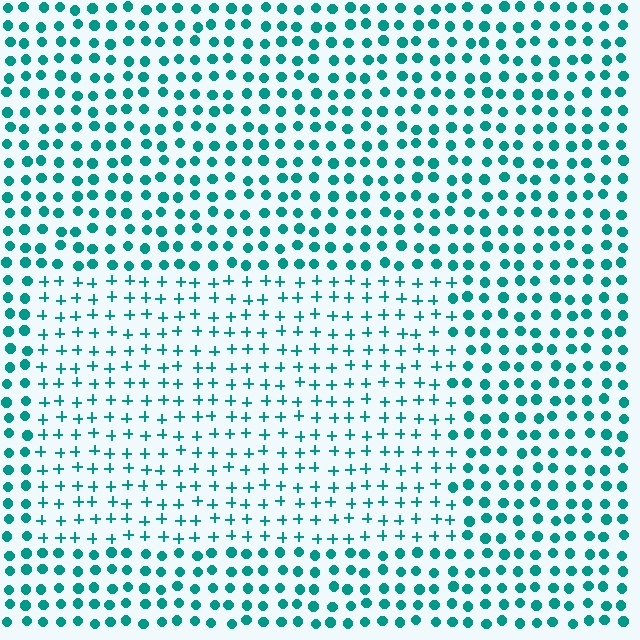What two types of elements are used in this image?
The image uses plus signs inside the rectangle region and circles outside it.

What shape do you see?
I see a rectangle.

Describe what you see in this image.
The image is filled with small teal elements arranged in a uniform grid. A rectangle-shaped region contains plus signs, while the surrounding area contains circles. The boundary is defined purely by the change in element shape.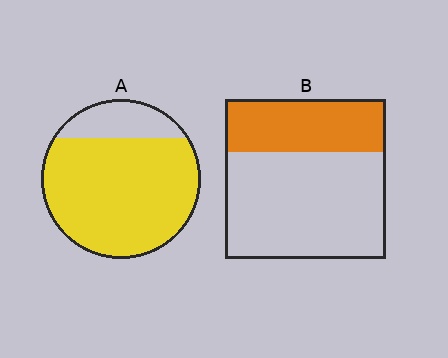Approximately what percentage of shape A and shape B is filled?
A is approximately 80% and B is approximately 35%.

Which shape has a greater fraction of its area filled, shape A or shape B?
Shape A.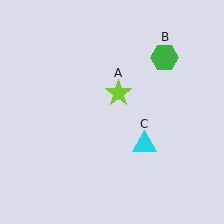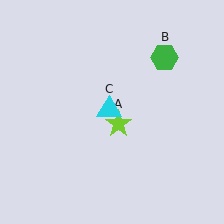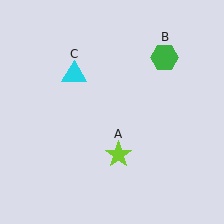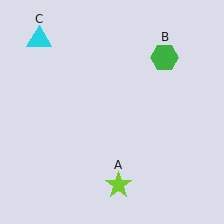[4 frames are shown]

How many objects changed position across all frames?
2 objects changed position: lime star (object A), cyan triangle (object C).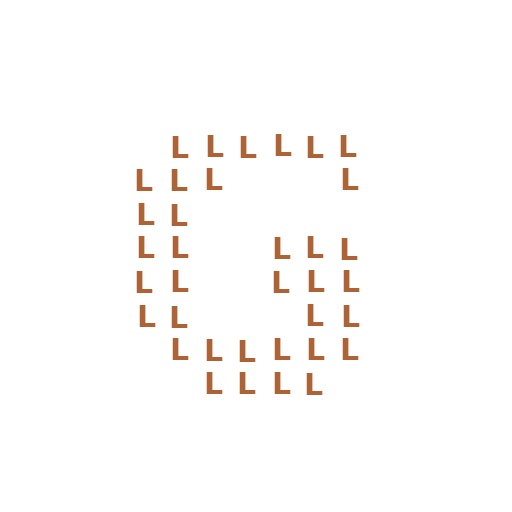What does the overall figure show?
The overall figure shows the letter G.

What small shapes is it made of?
It is made of small letter L's.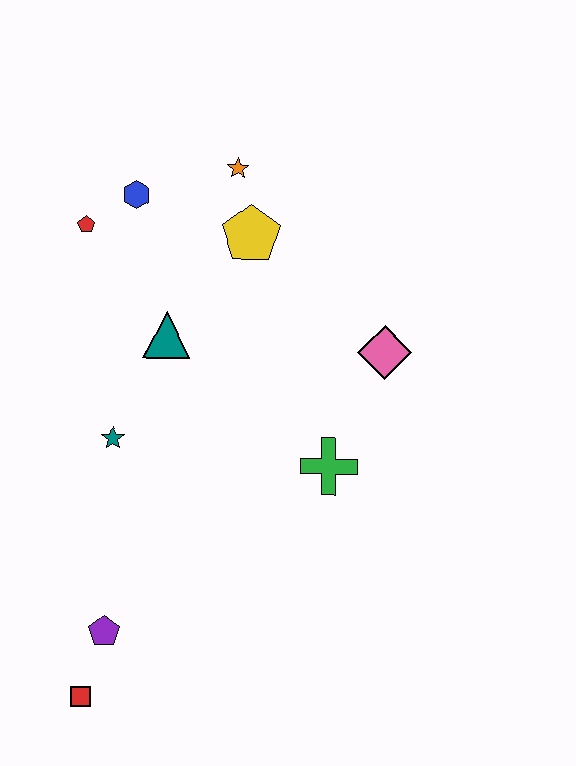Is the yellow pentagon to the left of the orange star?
No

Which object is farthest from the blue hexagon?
The red square is farthest from the blue hexagon.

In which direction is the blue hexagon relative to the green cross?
The blue hexagon is above the green cross.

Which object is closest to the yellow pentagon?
The orange star is closest to the yellow pentagon.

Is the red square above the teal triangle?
No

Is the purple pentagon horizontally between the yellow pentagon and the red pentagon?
Yes